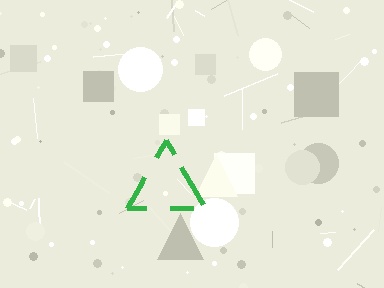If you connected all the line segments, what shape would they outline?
They would outline a triangle.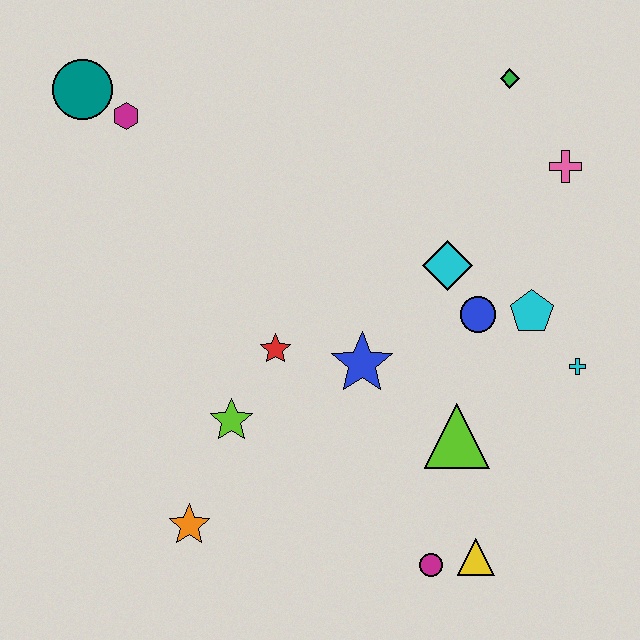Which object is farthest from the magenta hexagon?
The yellow triangle is farthest from the magenta hexagon.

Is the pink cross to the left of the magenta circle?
No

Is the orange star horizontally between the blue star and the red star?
No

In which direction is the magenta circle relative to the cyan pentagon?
The magenta circle is below the cyan pentagon.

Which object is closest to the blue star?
The red star is closest to the blue star.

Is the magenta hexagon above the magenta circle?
Yes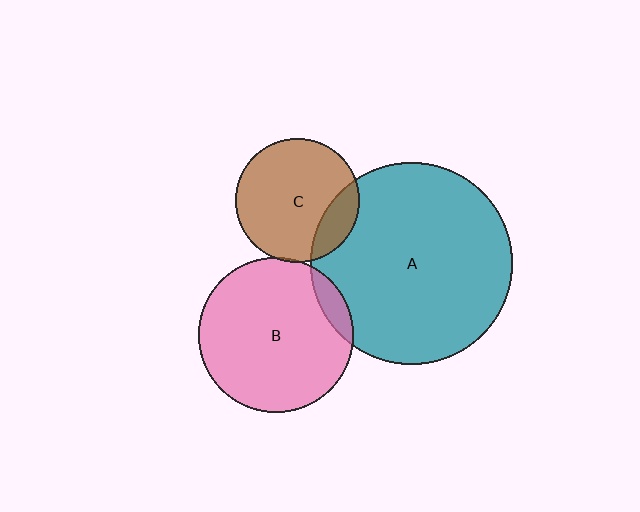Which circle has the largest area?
Circle A (teal).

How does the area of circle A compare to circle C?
Approximately 2.7 times.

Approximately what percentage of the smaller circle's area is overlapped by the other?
Approximately 10%.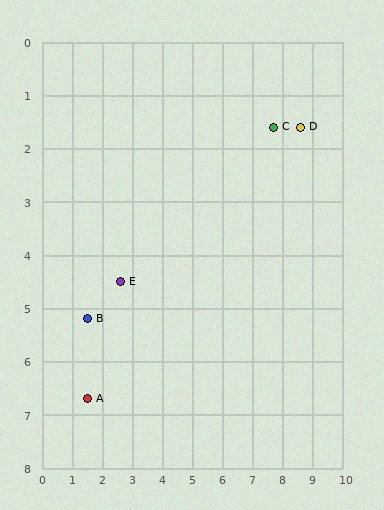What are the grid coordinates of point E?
Point E is at approximately (2.6, 4.5).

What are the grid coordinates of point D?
Point D is at approximately (8.6, 1.6).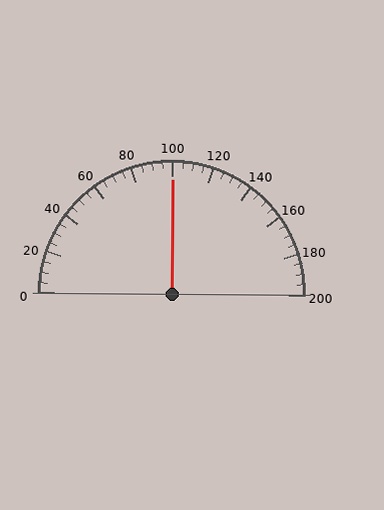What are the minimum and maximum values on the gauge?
The gauge ranges from 0 to 200.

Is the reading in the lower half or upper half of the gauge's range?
The reading is in the upper half of the range (0 to 200).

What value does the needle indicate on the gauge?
The needle indicates approximately 100.